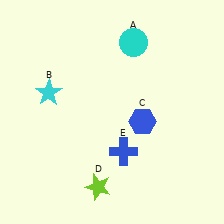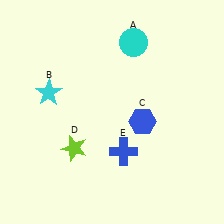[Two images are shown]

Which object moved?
The lime star (D) moved up.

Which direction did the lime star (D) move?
The lime star (D) moved up.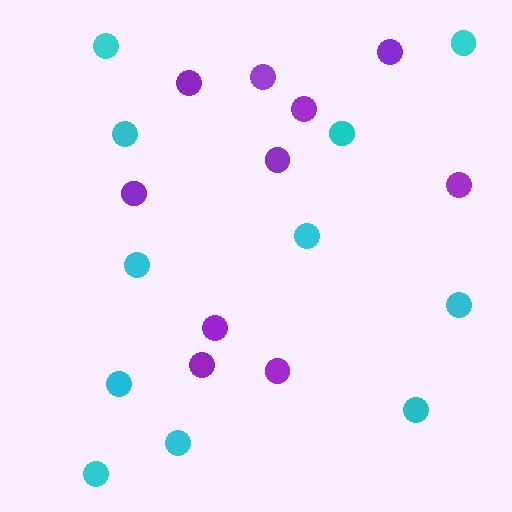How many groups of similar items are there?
There are 2 groups: one group of purple circles (10) and one group of cyan circles (11).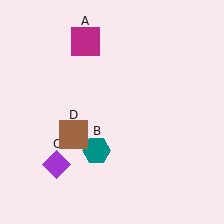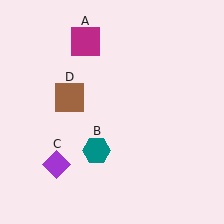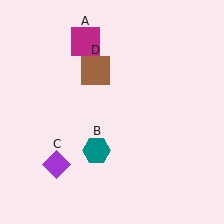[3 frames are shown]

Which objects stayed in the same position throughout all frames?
Magenta square (object A) and teal hexagon (object B) and purple diamond (object C) remained stationary.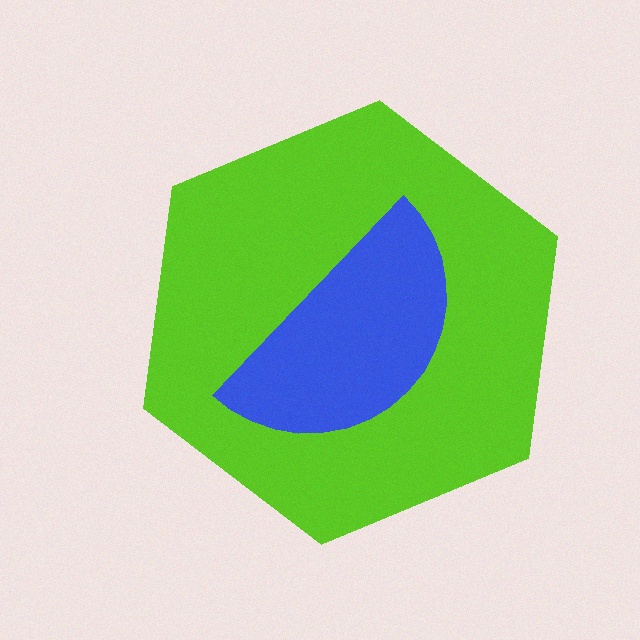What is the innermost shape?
The blue semicircle.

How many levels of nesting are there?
2.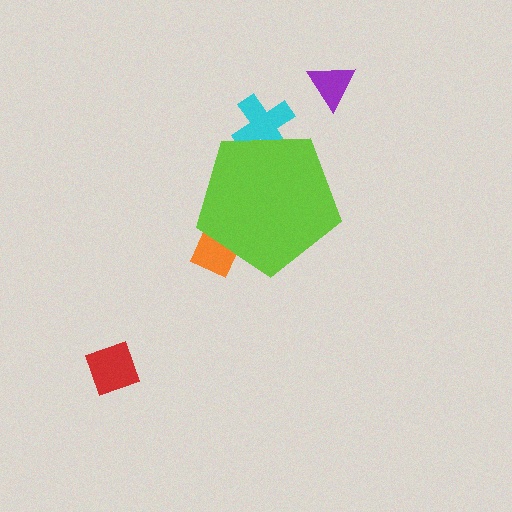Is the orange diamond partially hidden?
Yes, the orange diamond is partially hidden behind the lime pentagon.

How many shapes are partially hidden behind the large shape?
2 shapes are partially hidden.